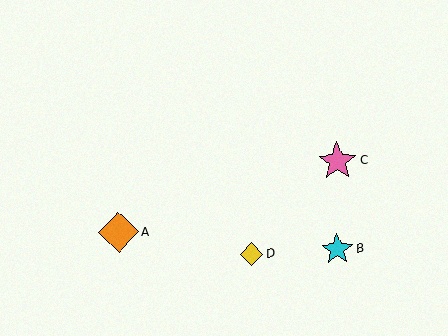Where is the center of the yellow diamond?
The center of the yellow diamond is at (252, 254).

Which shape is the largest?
The orange diamond (labeled A) is the largest.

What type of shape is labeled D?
Shape D is a yellow diamond.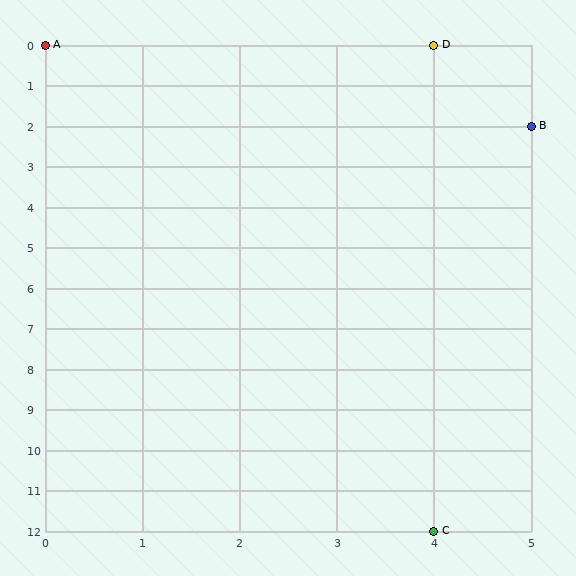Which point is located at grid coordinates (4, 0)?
Point D is at (4, 0).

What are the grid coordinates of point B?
Point B is at grid coordinates (5, 2).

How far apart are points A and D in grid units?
Points A and D are 4 columns apart.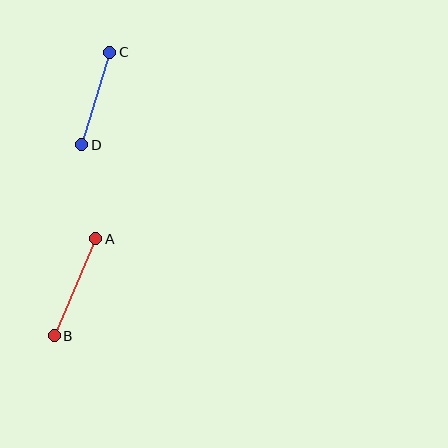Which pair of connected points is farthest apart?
Points A and B are farthest apart.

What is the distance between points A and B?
The distance is approximately 106 pixels.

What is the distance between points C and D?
The distance is approximately 96 pixels.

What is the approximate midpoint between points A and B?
The midpoint is at approximately (75, 287) pixels.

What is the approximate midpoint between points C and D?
The midpoint is at approximately (96, 98) pixels.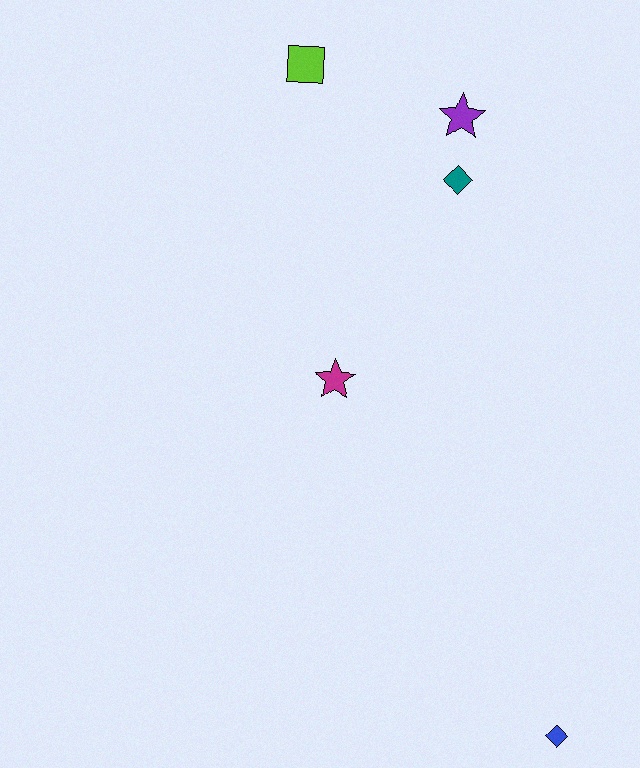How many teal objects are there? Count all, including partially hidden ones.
There is 1 teal object.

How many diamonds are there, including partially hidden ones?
There are 2 diamonds.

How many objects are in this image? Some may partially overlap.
There are 5 objects.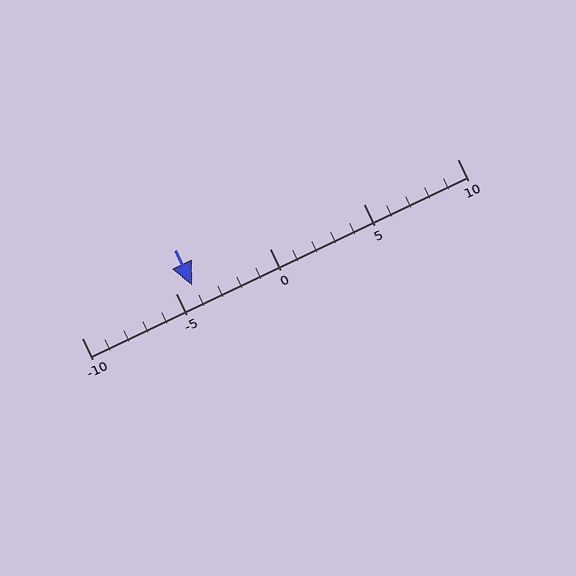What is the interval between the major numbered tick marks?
The major tick marks are spaced 5 units apart.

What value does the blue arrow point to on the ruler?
The blue arrow points to approximately -4.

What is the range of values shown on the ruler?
The ruler shows values from -10 to 10.